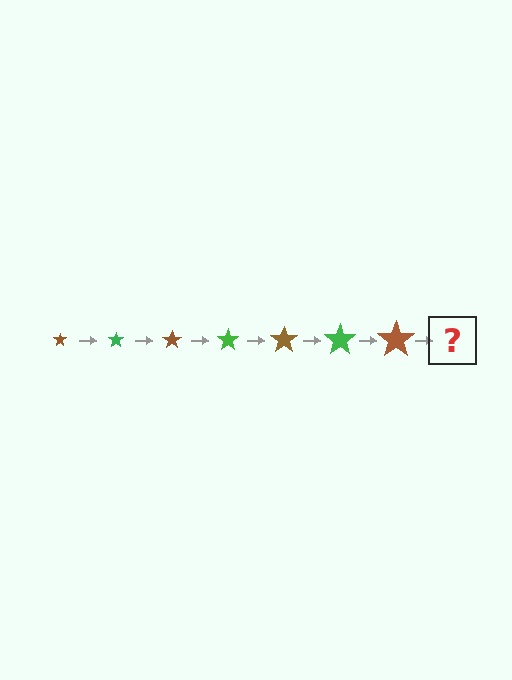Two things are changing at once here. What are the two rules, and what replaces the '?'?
The two rules are that the star grows larger each step and the color cycles through brown and green. The '?' should be a green star, larger than the previous one.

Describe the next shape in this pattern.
It should be a green star, larger than the previous one.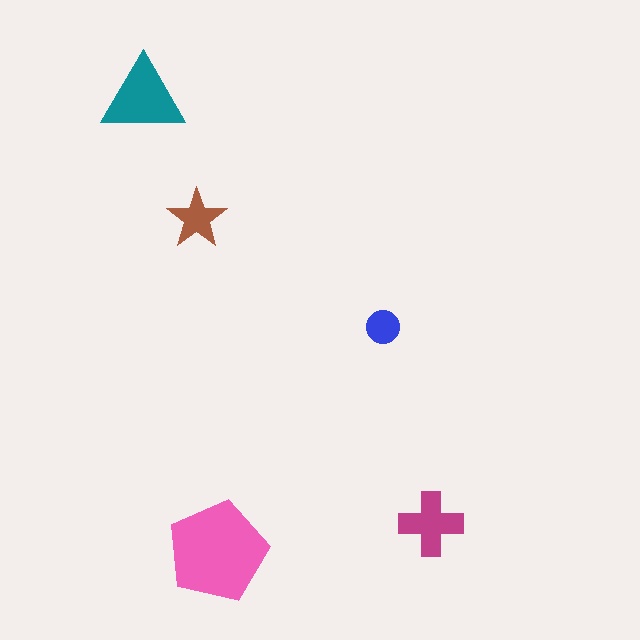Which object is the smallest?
The blue circle.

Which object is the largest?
The pink pentagon.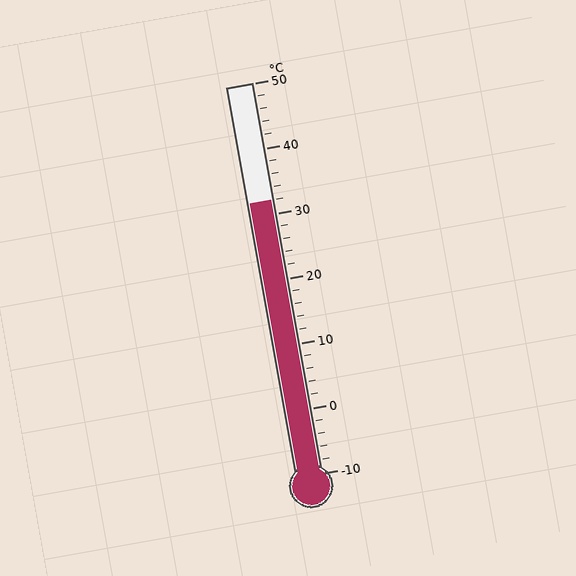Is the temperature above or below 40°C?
The temperature is below 40°C.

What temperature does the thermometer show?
The thermometer shows approximately 32°C.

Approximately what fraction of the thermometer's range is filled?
The thermometer is filled to approximately 70% of its range.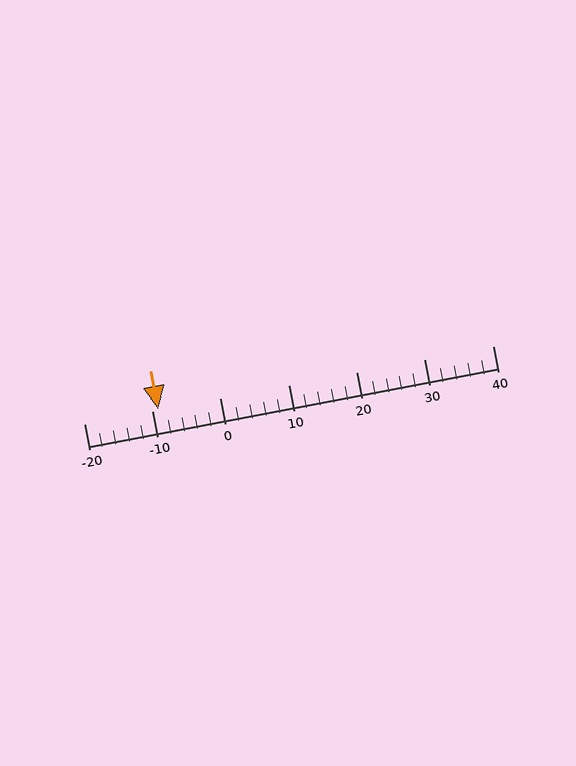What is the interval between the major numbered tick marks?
The major tick marks are spaced 10 units apart.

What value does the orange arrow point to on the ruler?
The orange arrow points to approximately -9.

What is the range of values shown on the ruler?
The ruler shows values from -20 to 40.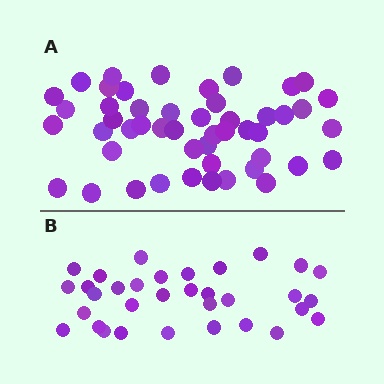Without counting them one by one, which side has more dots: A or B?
Region A (the top region) has more dots.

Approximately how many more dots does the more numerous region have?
Region A has approximately 15 more dots than region B.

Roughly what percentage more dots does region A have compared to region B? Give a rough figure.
About 50% more.